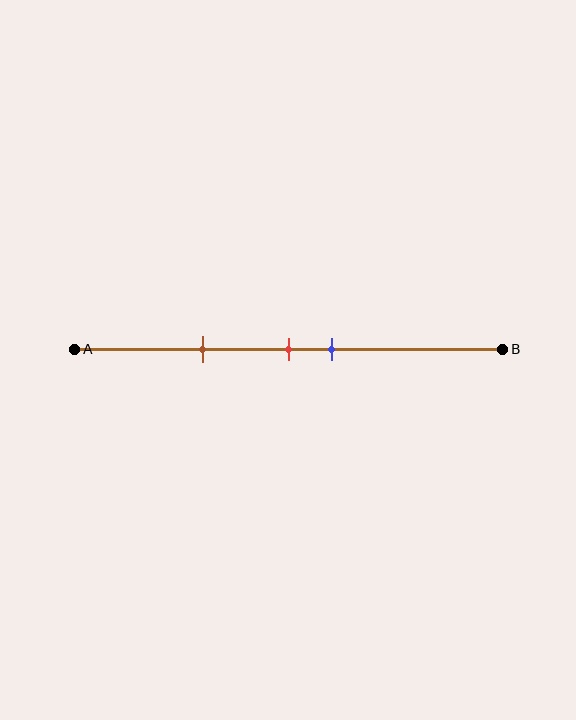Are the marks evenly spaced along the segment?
No, the marks are not evenly spaced.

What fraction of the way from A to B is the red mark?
The red mark is approximately 50% (0.5) of the way from A to B.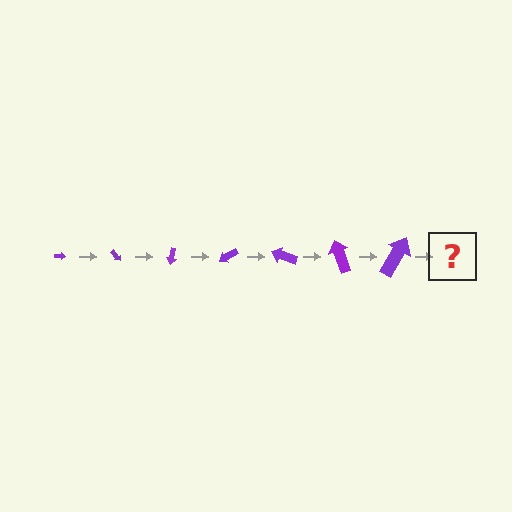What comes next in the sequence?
The next element should be an arrow, larger than the previous one and rotated 350 degrees from the start.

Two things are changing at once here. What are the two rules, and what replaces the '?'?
The two rules are that the arrow grows larger each step and it rotates 50 degrees each step. The '?' should be an arrow, larger than the previous one and rotated 350 degrees from the start.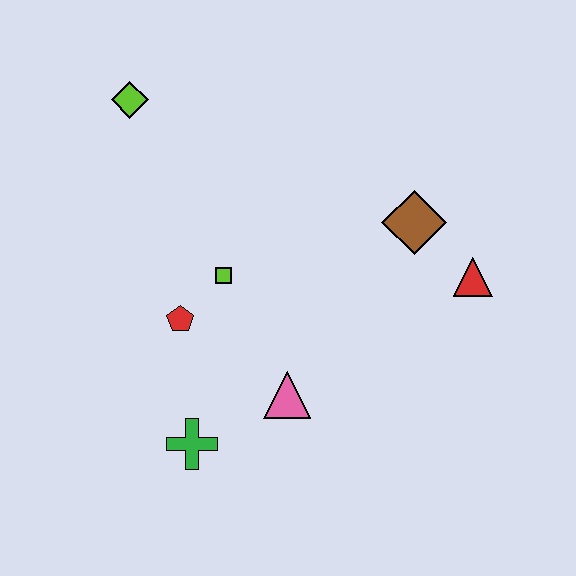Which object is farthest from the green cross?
The lime diamond is farthest from the green cross.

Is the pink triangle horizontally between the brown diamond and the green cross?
Yes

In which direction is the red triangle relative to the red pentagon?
The red triangle is to the right of the red pentagon.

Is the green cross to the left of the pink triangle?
Yes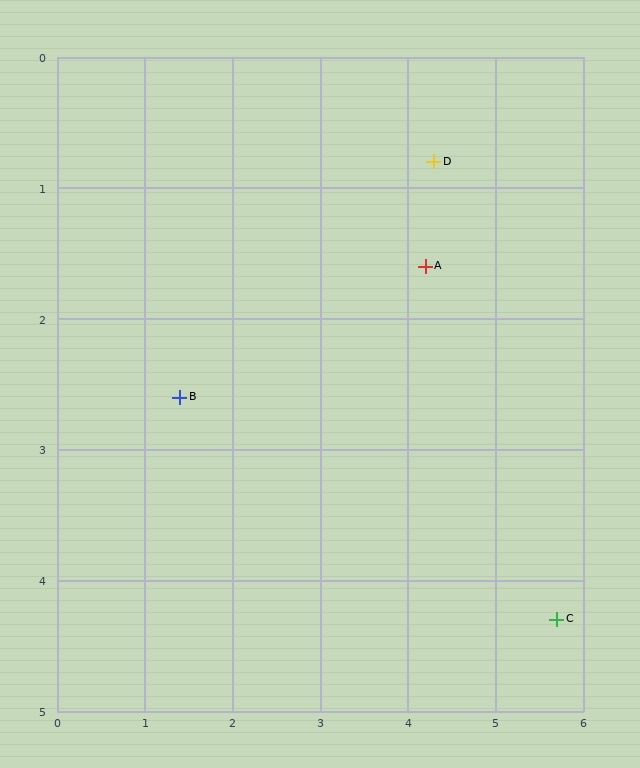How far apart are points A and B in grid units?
Points A and B are about 3.0 grid units apart.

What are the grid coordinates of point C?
Point C is at approximately (5.7, 4.3).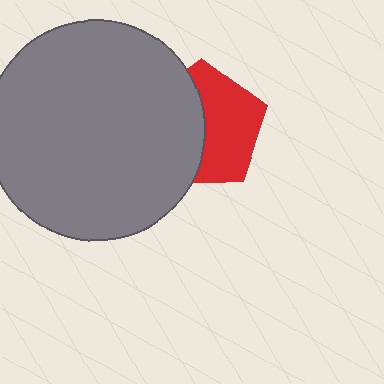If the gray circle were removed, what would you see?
You would see the complete red pentagon.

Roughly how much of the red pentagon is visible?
About half of it is visible (roughly 52%).